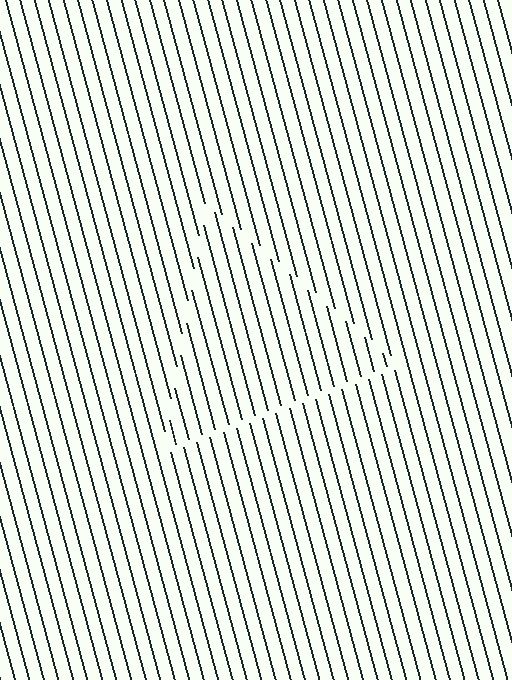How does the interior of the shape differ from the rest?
The interior of the shape contains the same grating, shifted by half a period — the contour is defined by the phase discontinuity where line-ends from the inner and outer gratings abut.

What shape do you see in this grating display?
An illusory triangle. The interior of the shape contains the same grating, shifted by half a period — the contour is defined by the phase discontinuity where line-ends from the inner and outer gratings abut.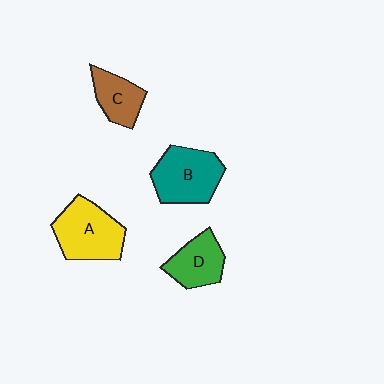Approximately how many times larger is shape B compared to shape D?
Approximately 1.4 times.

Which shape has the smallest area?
Shape C (brown).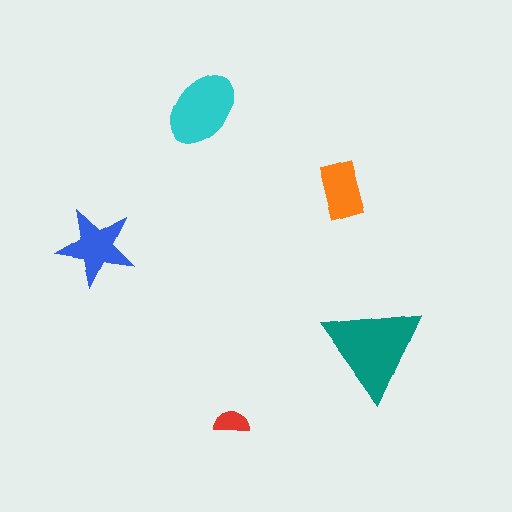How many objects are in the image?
There are 5 objects in the image.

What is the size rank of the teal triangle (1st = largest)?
1st.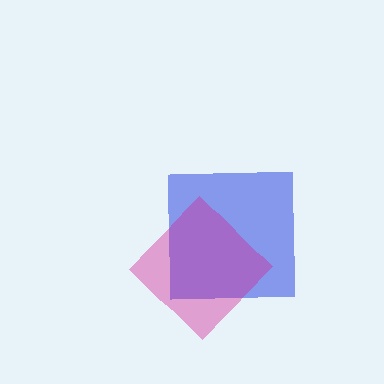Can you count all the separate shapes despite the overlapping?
Yes, there are 2 separate shapes.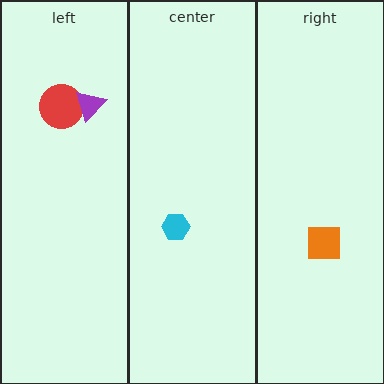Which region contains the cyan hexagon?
The center region.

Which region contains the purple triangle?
The left region.